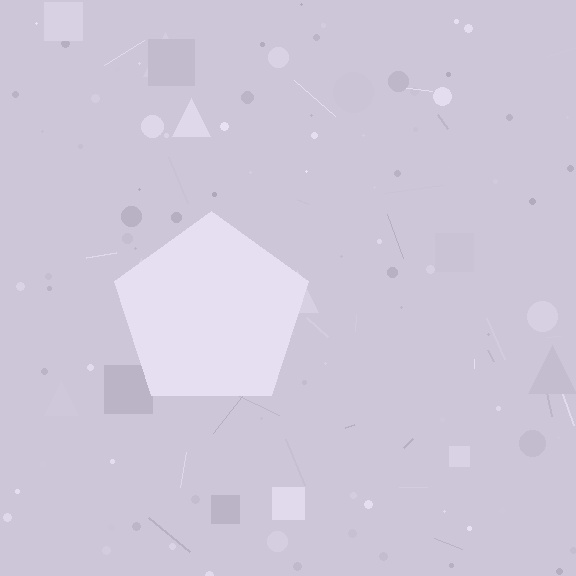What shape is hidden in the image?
A pentagon is hidden in the image.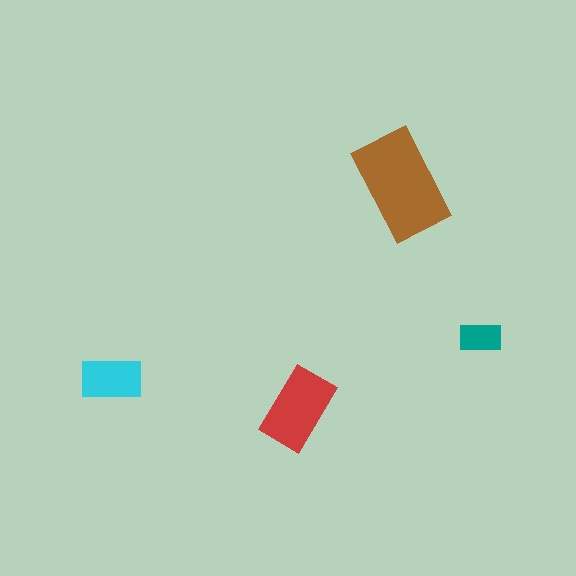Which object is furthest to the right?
The teal rectangle is rightmost.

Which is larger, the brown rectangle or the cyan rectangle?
The brown one.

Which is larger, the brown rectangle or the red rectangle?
The brown one.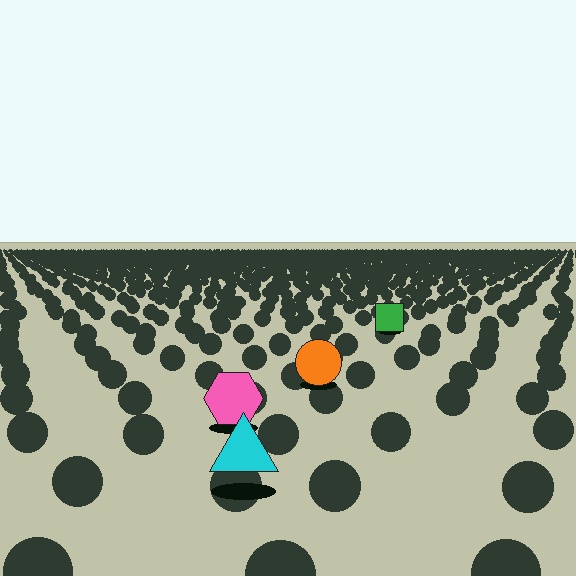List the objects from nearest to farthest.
From nearest to farthest: the cyan triangle, the pink hexagon, the orange circle, the green square.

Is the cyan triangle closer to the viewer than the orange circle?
Yes. The cyan triangle is closer — you can tell from the texture gradient: the ground texture is coarser near it.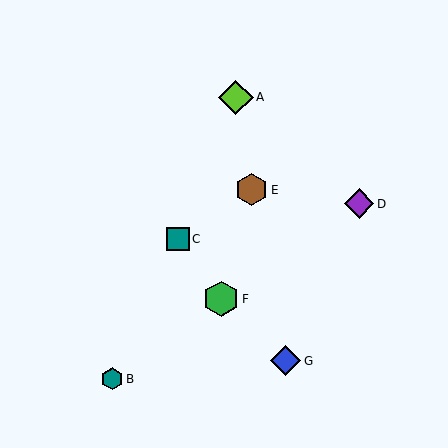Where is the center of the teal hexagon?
The center of the teal hexagon is at (112, 379).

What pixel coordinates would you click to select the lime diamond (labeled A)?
Click at (236, 97) to select the lime diamond A.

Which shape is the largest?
The green hexagon (labeled F) is the largest.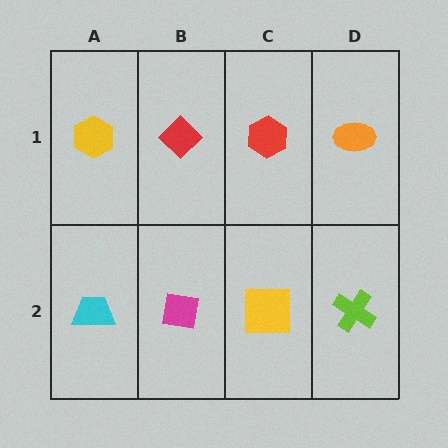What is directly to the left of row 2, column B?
A cyan trapezoid.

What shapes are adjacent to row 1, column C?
A yellow square (row 2, column C), a red diamond (row 1, column B), an orange ellipse (row 1, column D).